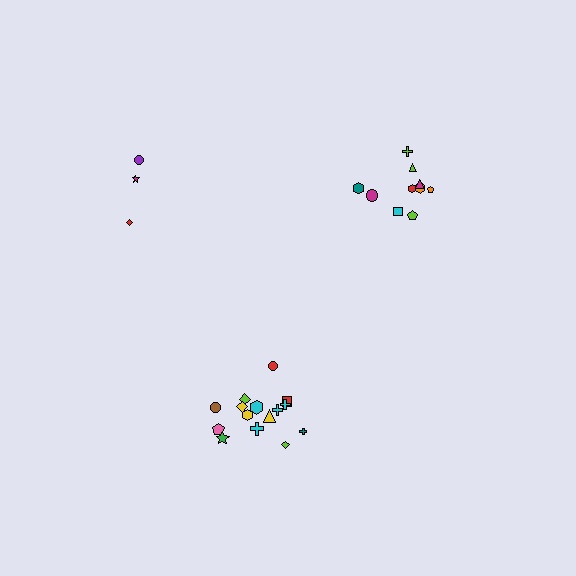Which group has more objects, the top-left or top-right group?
The top-right group.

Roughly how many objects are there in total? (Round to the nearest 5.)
Roughly 30 objects in total.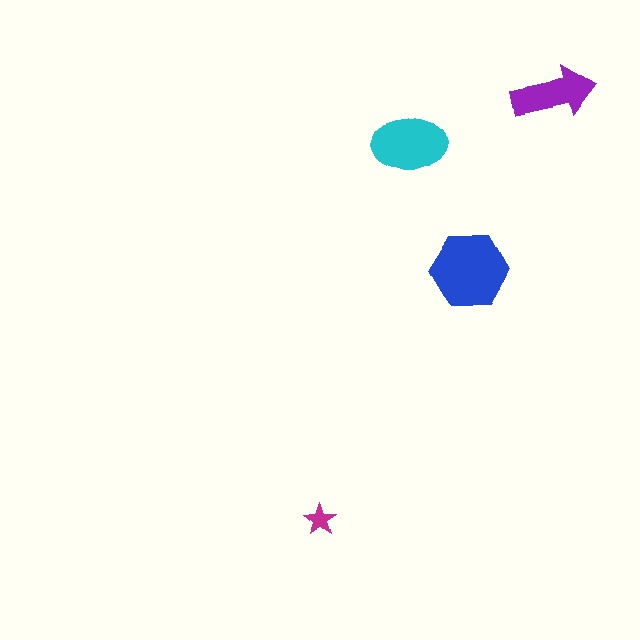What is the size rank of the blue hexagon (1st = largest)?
1st.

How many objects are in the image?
There are 4 objects in the image.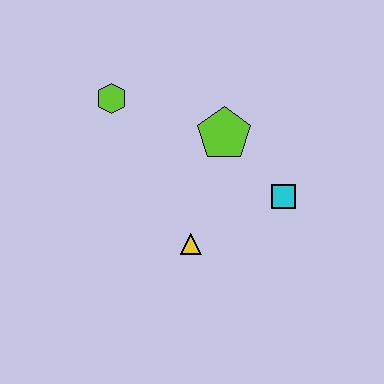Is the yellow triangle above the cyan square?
No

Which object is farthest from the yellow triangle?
The lime hexagon is farthest from the yellow triangle.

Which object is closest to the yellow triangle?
The cyan square is closest to the yellow triangle.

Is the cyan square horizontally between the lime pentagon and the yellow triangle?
No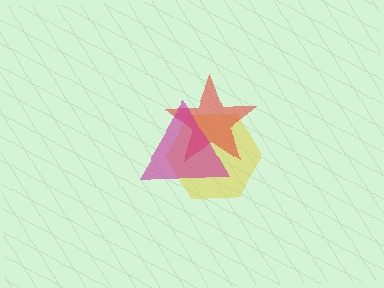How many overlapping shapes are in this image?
There are 3 overlapping shapes in the image.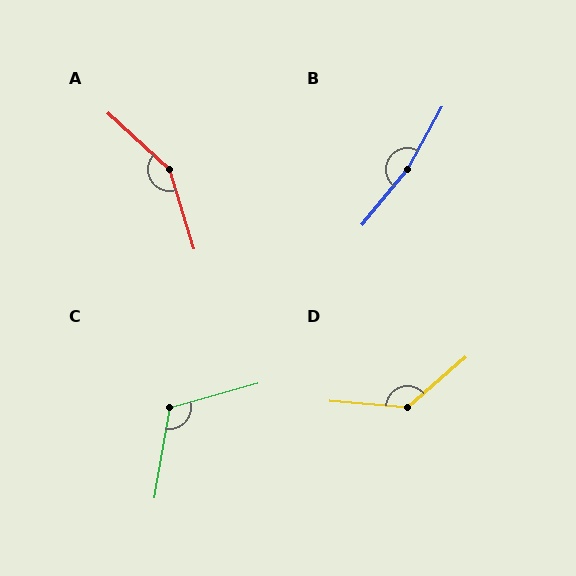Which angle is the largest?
B, at approximately 169 degrees.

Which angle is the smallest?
C, at approximately 115 degrees.